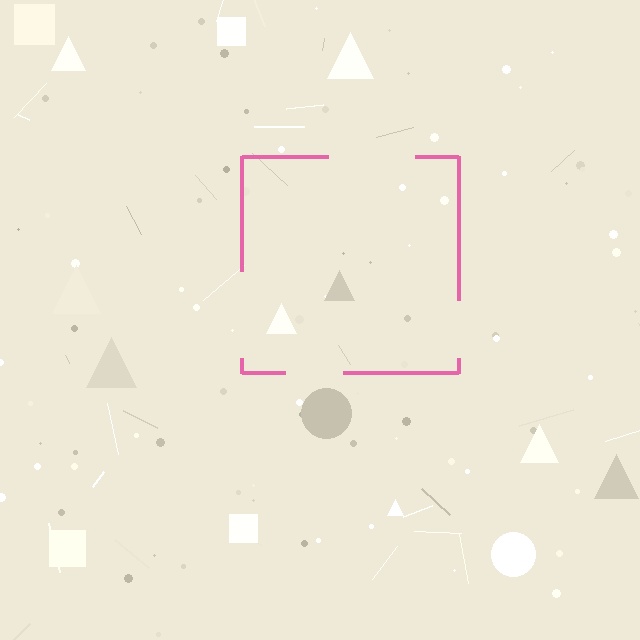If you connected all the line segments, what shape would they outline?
They would outline a square.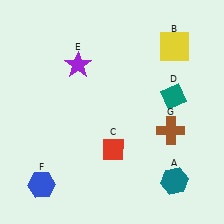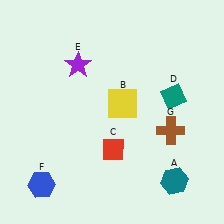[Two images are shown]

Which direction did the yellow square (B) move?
The yellow square (B) moved down.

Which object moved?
The yellow square (B) moved down.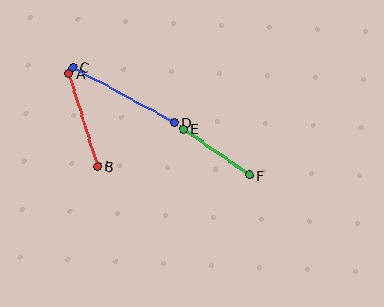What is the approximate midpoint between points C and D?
The midpoint is at approximately (124, 95) pixels.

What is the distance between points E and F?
The distance is approximately 81 pixels.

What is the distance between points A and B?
The distance is approximately 97 pixels.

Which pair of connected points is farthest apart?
Points C and D are farthest apart.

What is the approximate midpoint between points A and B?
The midpoint is at approximately (83, 120) pixels.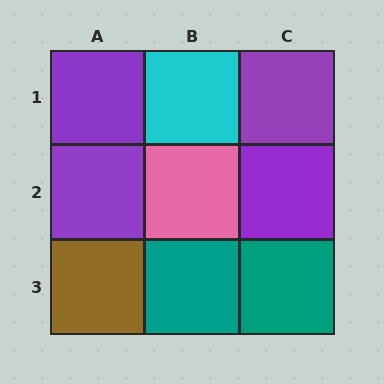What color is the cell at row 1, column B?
Cyan.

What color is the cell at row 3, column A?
Brown.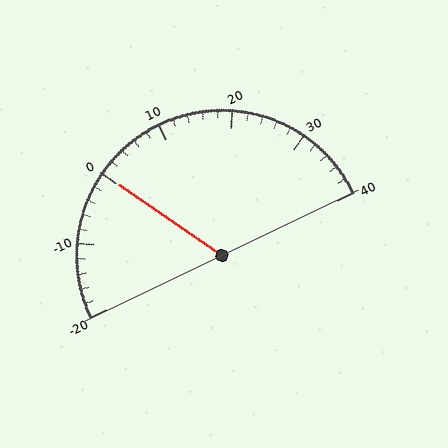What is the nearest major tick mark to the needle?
The nearest major tick mark is 0.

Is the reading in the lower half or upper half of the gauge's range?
The reading is in the lower half of the range (-20 to 40).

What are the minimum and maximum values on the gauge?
The gauge ranges from -20 to 40.